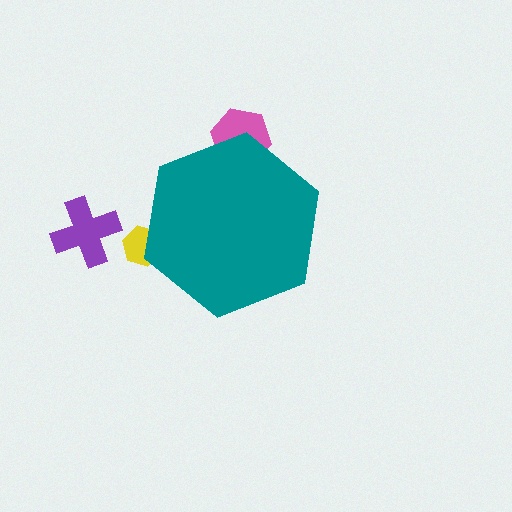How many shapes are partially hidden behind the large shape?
2 shapes are partially hidden.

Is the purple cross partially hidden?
No, the purple cross is fully visible.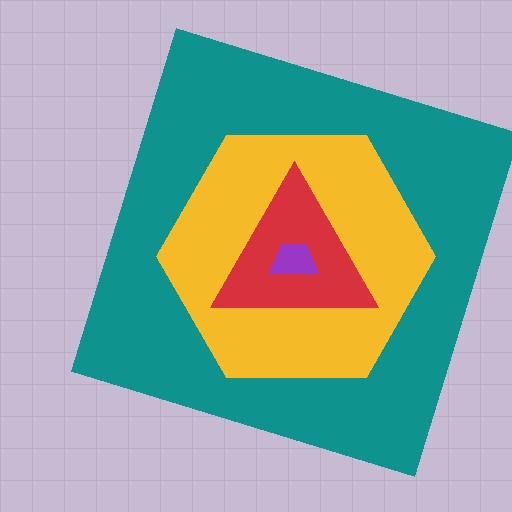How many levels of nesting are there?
4.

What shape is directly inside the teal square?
The yellow hexagon.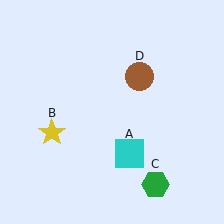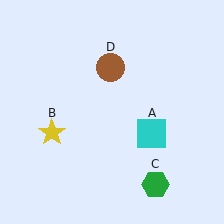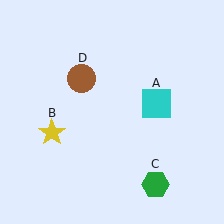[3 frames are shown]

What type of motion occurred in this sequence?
The cyan square (object A), brown circle (object D) rotated counterclockwise around the center of the scene.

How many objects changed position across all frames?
2 objects changed position: cyan square (object A), brown circle (object D).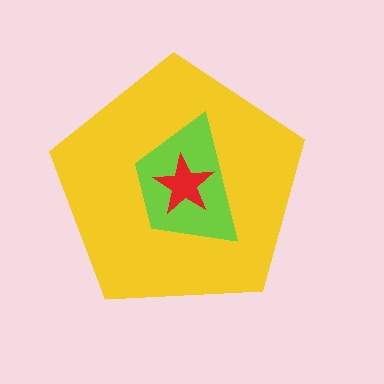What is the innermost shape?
The red star.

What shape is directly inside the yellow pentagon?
The lime trapezoid.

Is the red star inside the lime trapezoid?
Yes.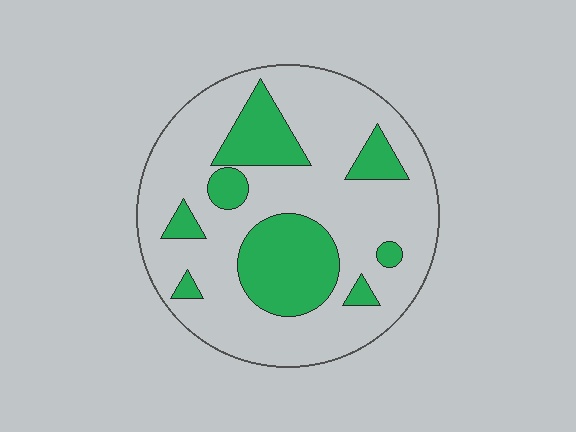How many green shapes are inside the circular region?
8.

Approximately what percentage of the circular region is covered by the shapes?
Approximately 25%.